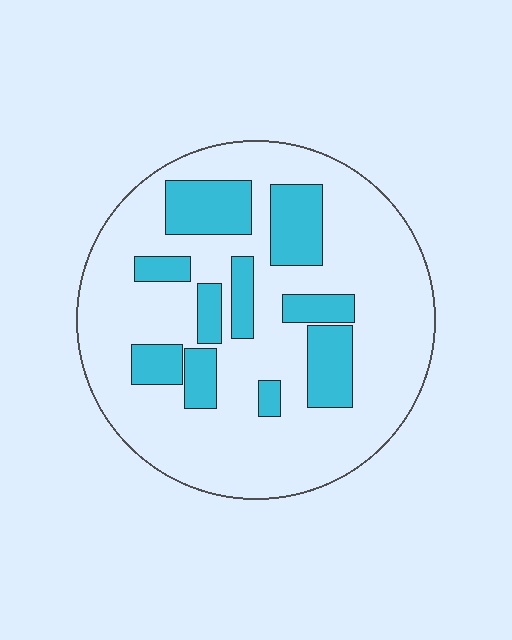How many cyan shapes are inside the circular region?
10.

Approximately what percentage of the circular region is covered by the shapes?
Approximately 25%.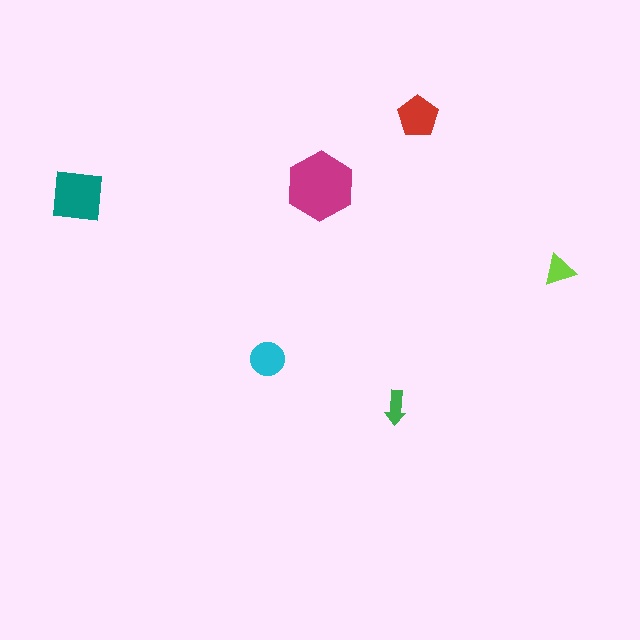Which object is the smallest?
The green arrow.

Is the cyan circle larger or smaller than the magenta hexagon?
Smaller.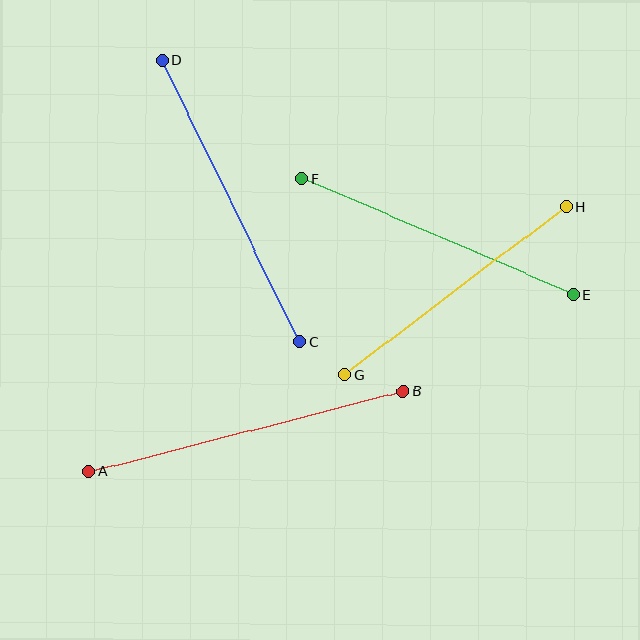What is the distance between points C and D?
The distance is approximately 313 pixels.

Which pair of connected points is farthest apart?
Points A and B are farthest apart.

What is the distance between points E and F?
The distance is approximately 296 pixels.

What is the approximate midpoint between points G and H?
The midpoint is at approximately (455, 291) pixels.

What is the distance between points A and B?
The distance is approximately 325 pixels.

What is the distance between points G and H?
The distance is approximately 278 pixels.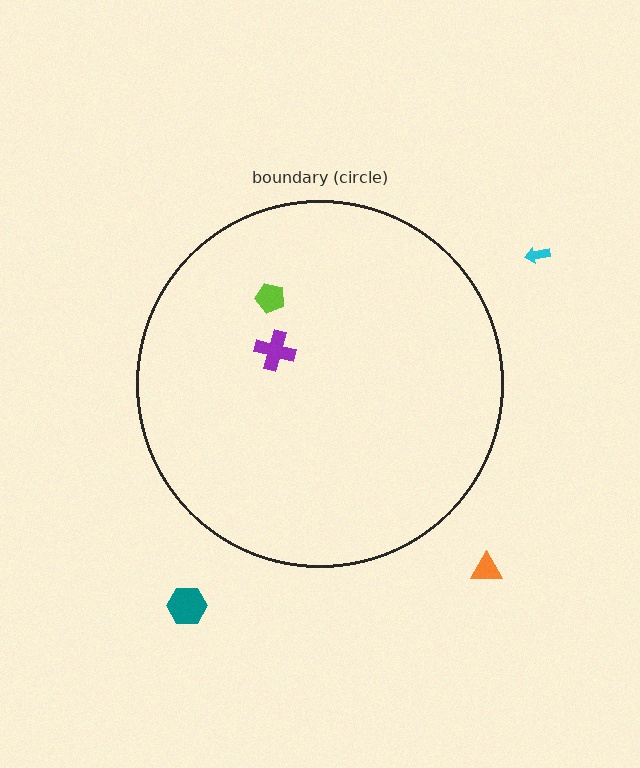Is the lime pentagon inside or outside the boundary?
Inside.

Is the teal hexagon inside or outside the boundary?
Outside.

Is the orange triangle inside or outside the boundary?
Outside.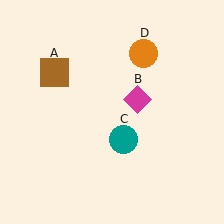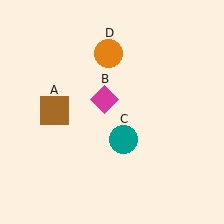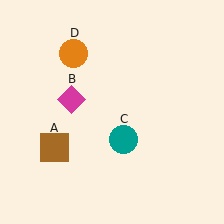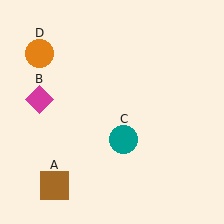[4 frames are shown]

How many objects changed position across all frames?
3 objects changed position: brown square (object A), magenta diamond (object B), orange circle (object D).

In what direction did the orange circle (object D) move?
The orange circle (object D) moved left.